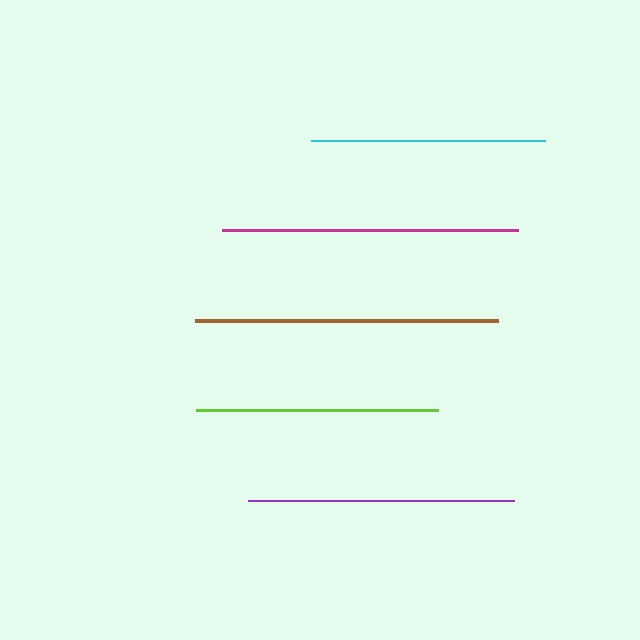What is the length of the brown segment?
The brown segment is approximately 302 pixels long.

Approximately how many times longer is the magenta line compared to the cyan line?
The magenta line is approximately 1.3 times the length of the cyan line.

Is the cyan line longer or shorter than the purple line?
The purple line is longer than the cyan line.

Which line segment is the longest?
The brown line is the longest at approximately 302 pixels.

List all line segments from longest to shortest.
From longest to shortest: brown, magenta, purple, lime, cyan.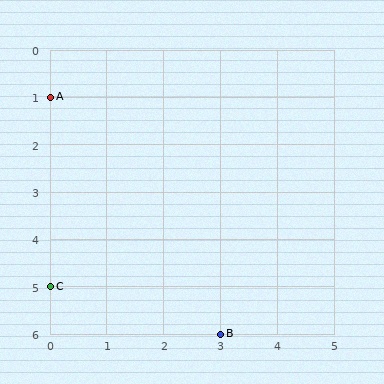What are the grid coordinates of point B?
Point B is at grid coordinates (3, 6).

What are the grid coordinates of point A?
Point A is at grid coordinates (0, 1).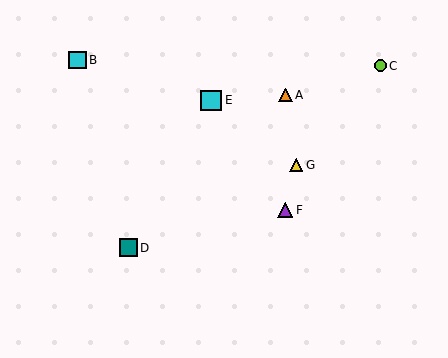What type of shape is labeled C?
Shape C is a lime circle.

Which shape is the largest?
The cyan square (labeled E) is the largest.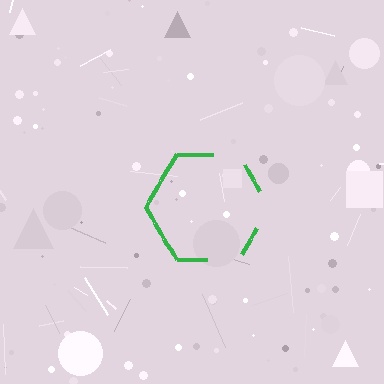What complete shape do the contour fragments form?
The contour fragments form a hexagon.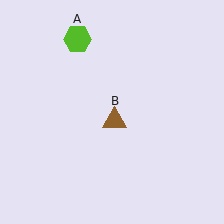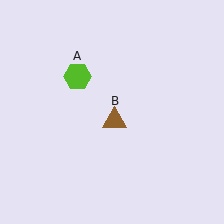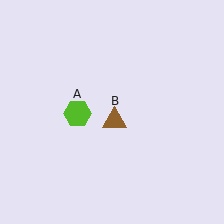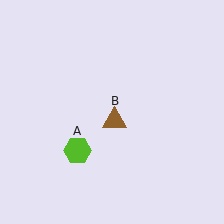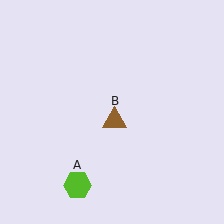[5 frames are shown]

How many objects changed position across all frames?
1 object changed position: lime hexagon (object A).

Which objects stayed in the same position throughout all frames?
Brown triangle (object B) remained stationary.